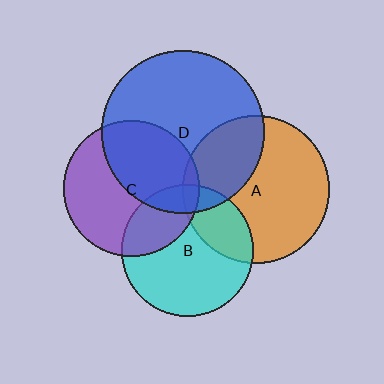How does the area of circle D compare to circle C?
Approximately 1.5 times.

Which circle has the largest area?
Circle D (blue).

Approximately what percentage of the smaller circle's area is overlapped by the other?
Approximately 25%.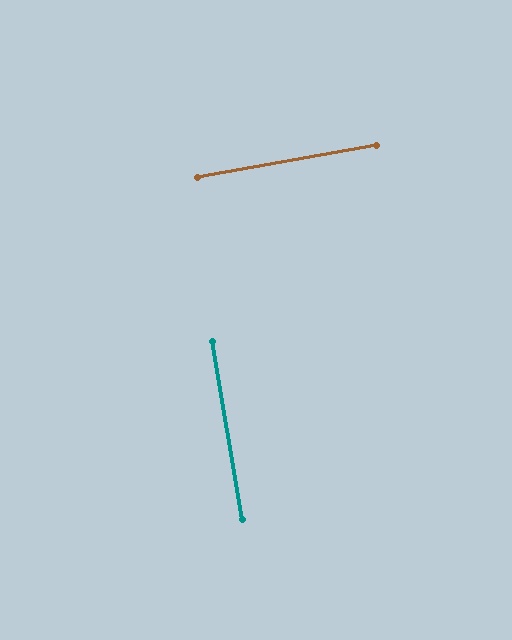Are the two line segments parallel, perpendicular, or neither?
Perpendicular — they meet at approximately 89°.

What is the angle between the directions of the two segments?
Approximately 89 degrees.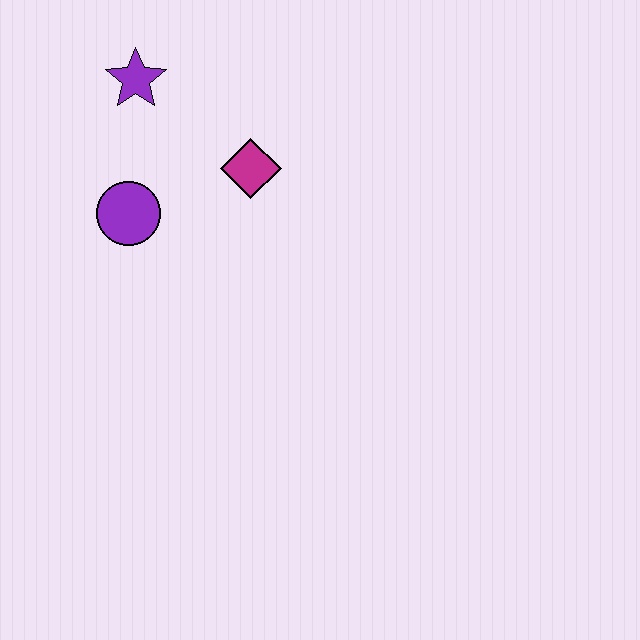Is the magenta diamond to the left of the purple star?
No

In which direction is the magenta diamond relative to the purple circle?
The magenta diamond is to the right of the purple circle.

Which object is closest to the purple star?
The purple circle is closest to the purple star.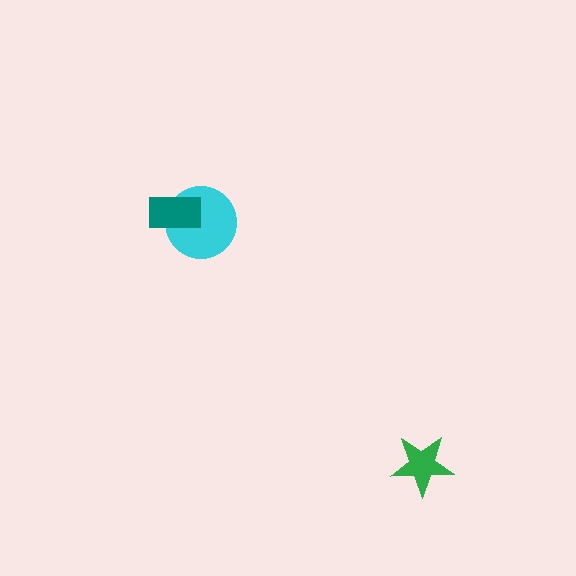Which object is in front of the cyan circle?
The teal rectangle is in front of the cyan circle.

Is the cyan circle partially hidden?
Yes, it is partially covered by another shape.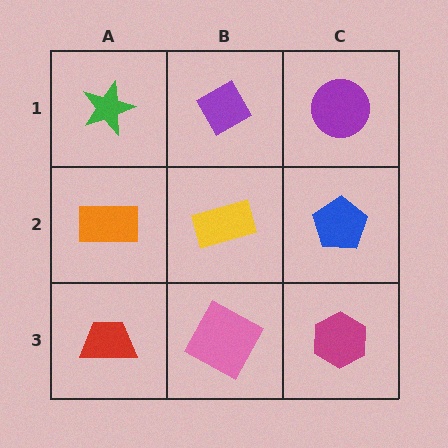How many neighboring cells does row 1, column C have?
2.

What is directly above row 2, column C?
A purple circle.